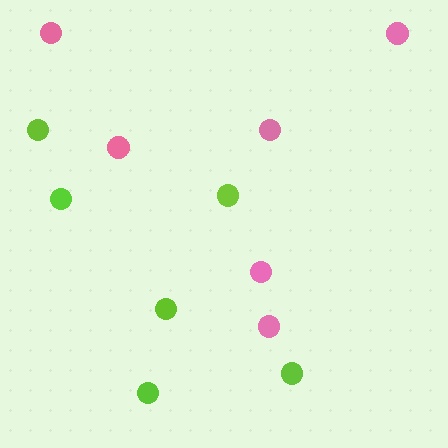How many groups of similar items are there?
There are 2 groups: one group of lime circles (6) and one group of pink circles (6).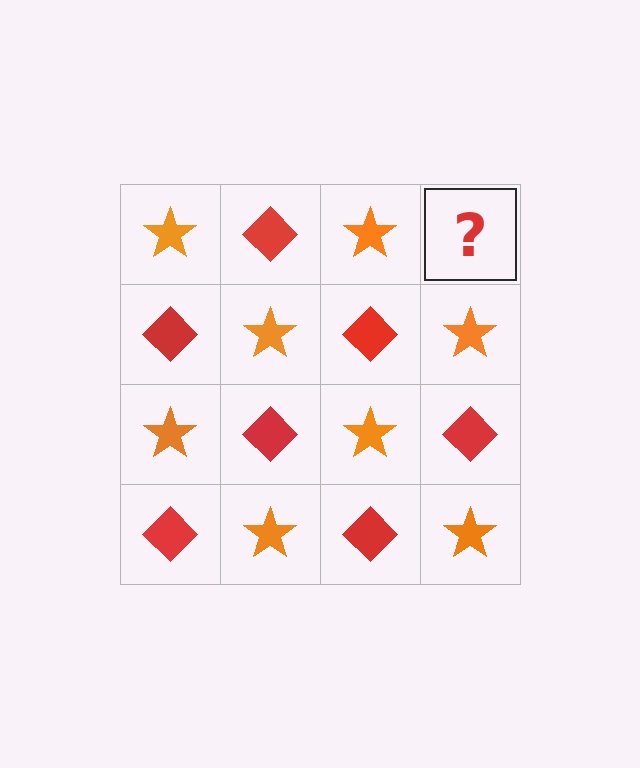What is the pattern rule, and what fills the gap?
The rule is that it alternates orange star and red diamond in a checkerboard pattern. The gap should be filled with a red diamond.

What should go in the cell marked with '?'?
The missing cell should contain a red diamond.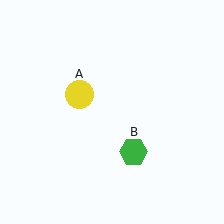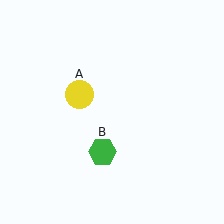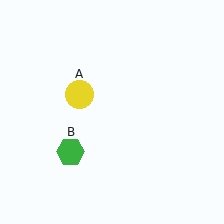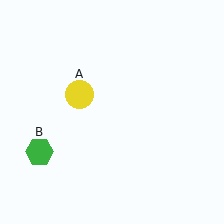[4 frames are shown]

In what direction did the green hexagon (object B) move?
The green hexagon (object B) moved left.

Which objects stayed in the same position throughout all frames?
Yellow circle (object A) remained stationary.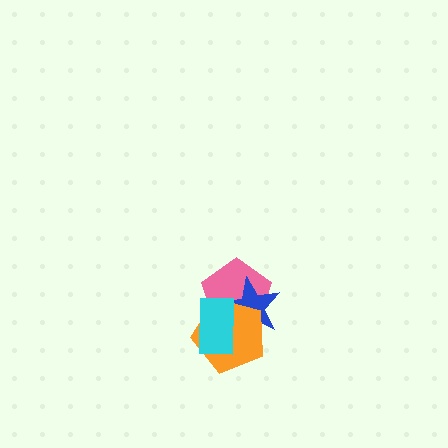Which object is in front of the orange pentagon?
The cyan rectangle is in front of the orange pentagon.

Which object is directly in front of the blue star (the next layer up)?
The orange pentagon is directly in front of the blue star.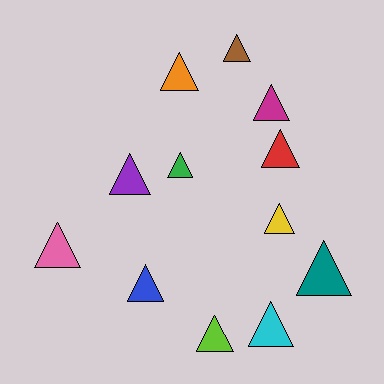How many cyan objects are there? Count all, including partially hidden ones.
There is 1 cyan object.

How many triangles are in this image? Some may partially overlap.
There are 12 triangles.